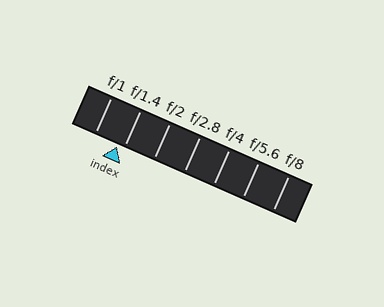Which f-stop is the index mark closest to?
The index mark is closest to f/1.4.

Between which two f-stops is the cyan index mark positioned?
The index mark is between f/1 and f/1.4.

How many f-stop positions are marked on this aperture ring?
There are 7 f-stop positions marked.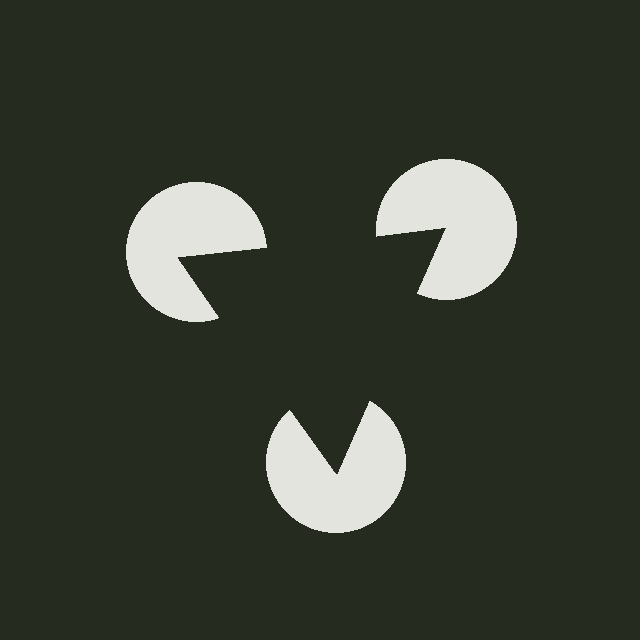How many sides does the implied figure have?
3 sides.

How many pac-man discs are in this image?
There are 3 — one at each vertex of the illusory triangle.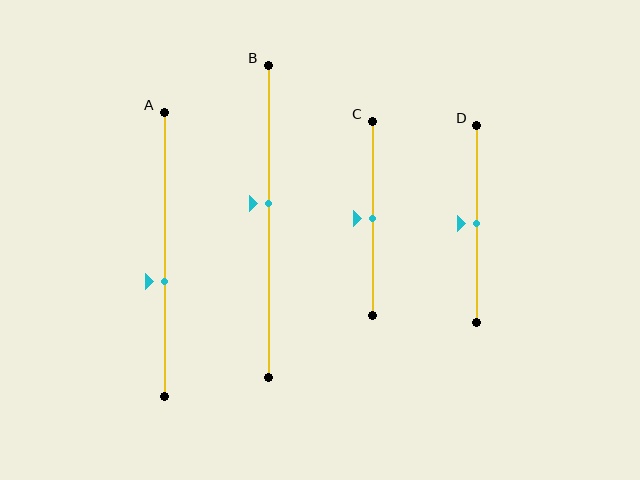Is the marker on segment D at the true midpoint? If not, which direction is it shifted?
Yes, the marker on segment D is at the true midpoint.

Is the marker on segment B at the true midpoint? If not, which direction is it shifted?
No, the marker on segment B is shifted upward by about 6% of the segment length.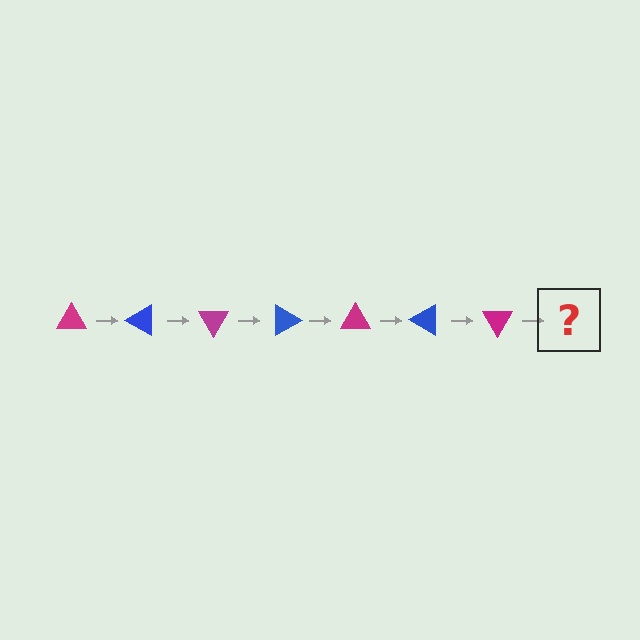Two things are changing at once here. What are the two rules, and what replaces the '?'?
The two rules are that it rotates 30 degrees each step and the color cycles through magenta and blue. The '?' should be a blue triangle, rotated 210 degrees from the start.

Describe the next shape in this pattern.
It should be a blue triangle, rotated 210 degrees from the start.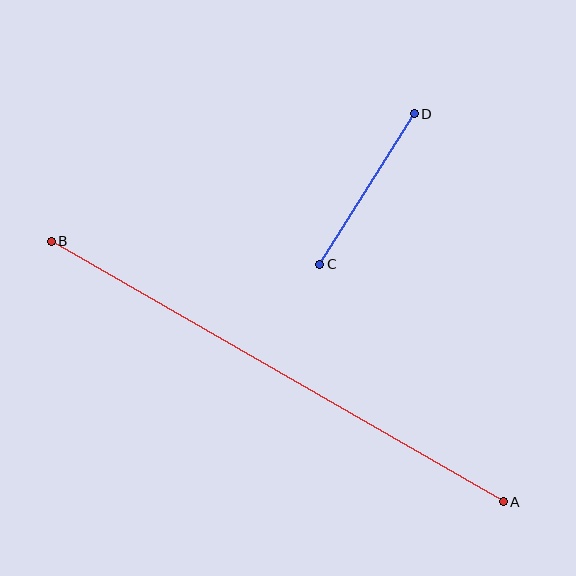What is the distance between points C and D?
The distance is approximately 178 pixels.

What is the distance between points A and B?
The distance is approximately 522 pixels.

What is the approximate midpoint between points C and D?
The midpoint is at approximately (367, 189) pixels.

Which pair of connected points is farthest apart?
Points A and B are farthest apart.